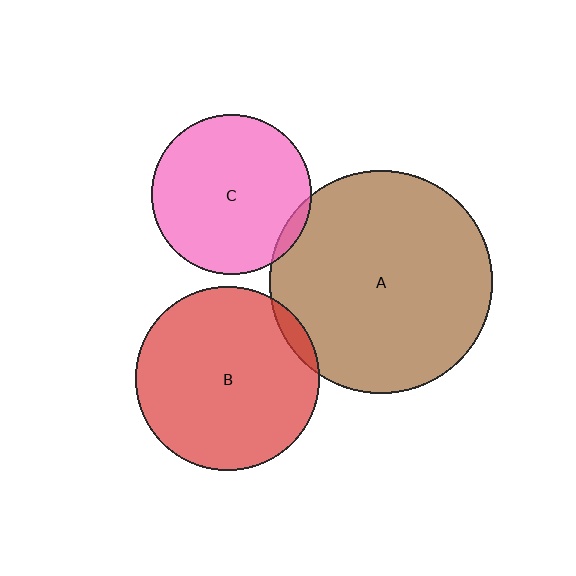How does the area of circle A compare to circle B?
Approximately 1.5 times.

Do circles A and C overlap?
Yes.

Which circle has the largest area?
Circle A (brown).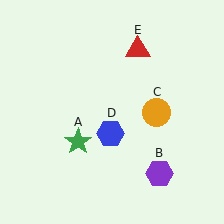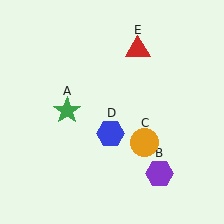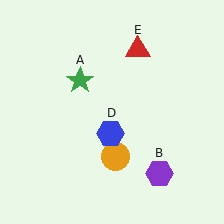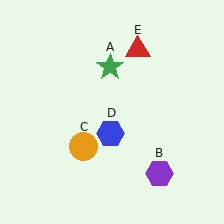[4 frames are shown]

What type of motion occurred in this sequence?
The green star (object A), orange circle (object C) rotated clockwise around the center of the scene.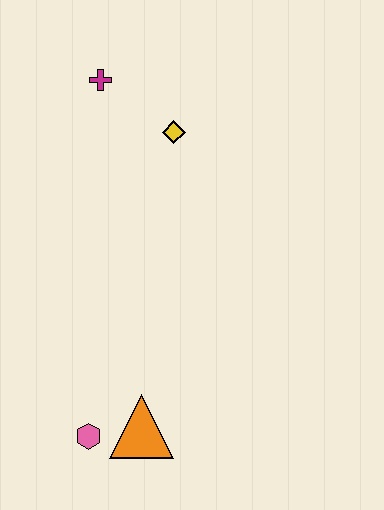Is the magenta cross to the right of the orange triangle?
No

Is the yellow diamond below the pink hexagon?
No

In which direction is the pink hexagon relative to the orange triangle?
The pink hexagon is to the left of the orange triangle.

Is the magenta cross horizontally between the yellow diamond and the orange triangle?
No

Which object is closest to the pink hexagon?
The orange triangle is closest to the pink hexagon.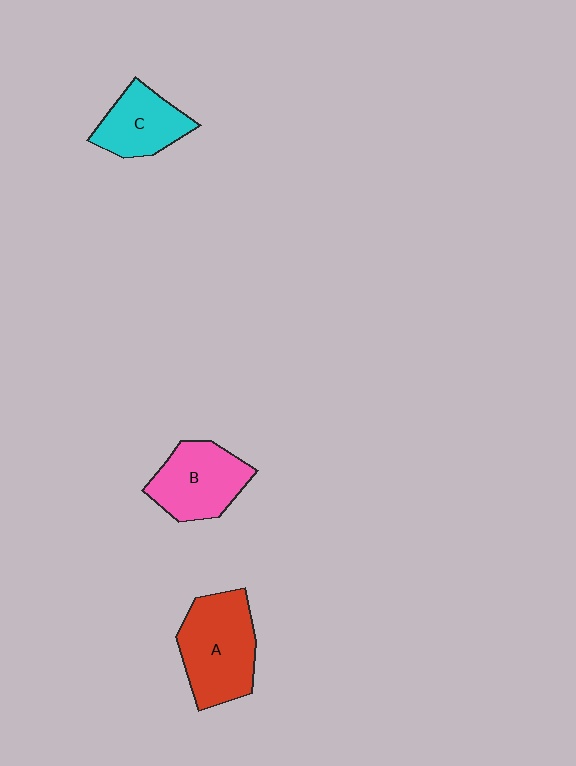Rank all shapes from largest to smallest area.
From largest to smallest: A (red), B (pink), C (cyan).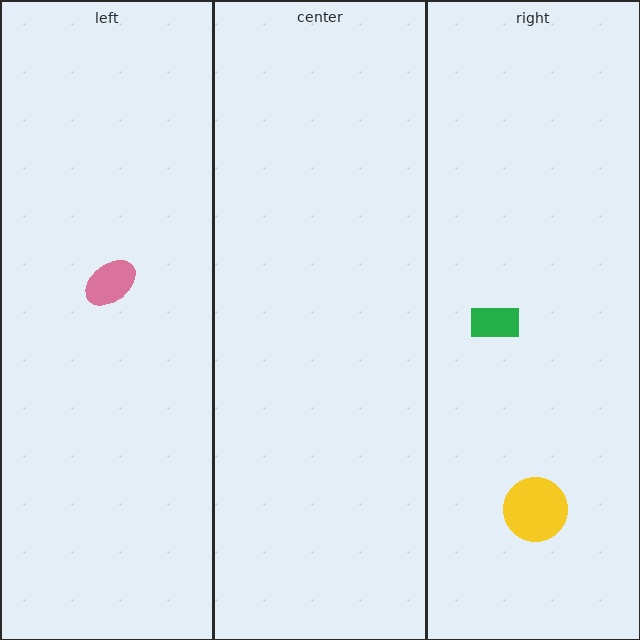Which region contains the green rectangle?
The right region.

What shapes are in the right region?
The green rectangle, the yellow circle.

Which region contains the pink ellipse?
The left region.